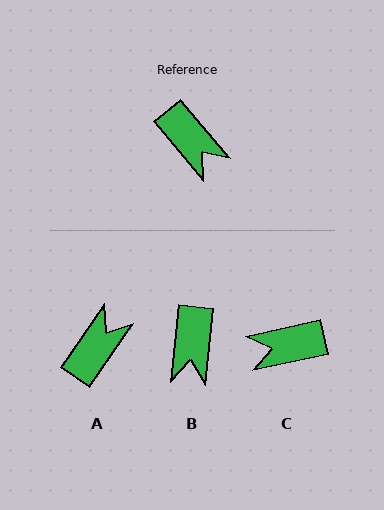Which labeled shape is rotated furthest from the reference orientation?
C, about 118 degrees away.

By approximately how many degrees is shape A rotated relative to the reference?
Approximately 105 degrees counter-clockwise.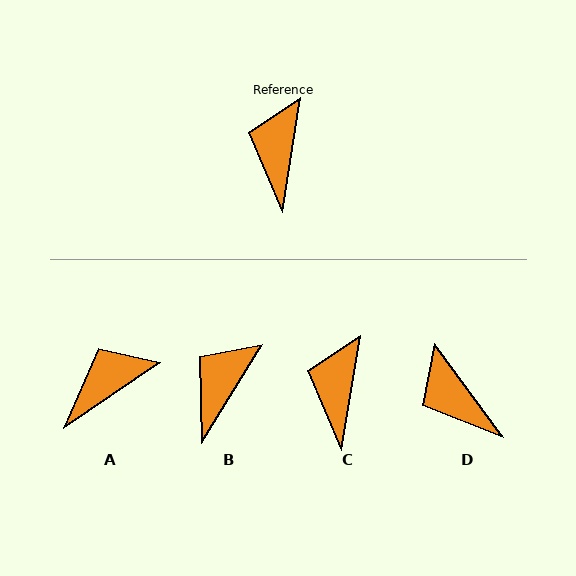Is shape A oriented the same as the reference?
No, it is off by about 47 degrees.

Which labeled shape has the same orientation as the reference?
C.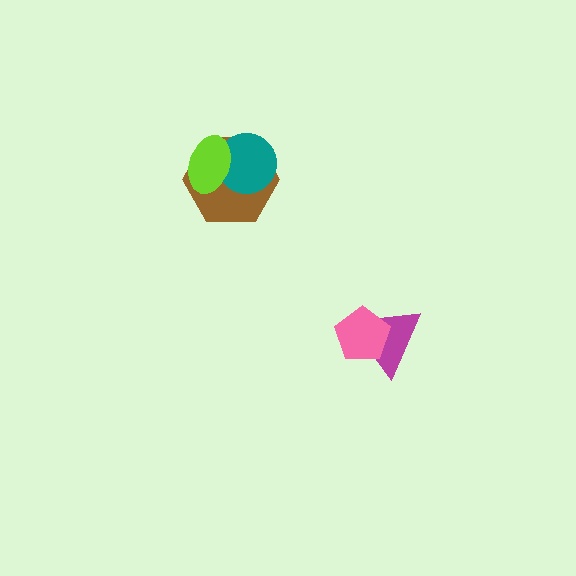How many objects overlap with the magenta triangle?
1 object overlaps with the magenta triangle.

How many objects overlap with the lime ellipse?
2 objects overlap with the lime ellipse.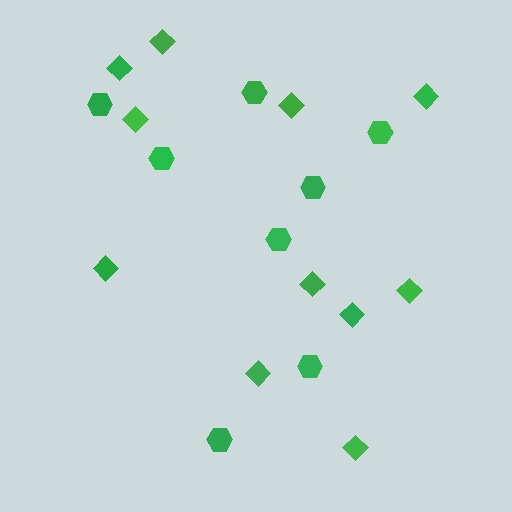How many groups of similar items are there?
There are 2 groups: one group of diamonds (11) and one group of hexagons (8).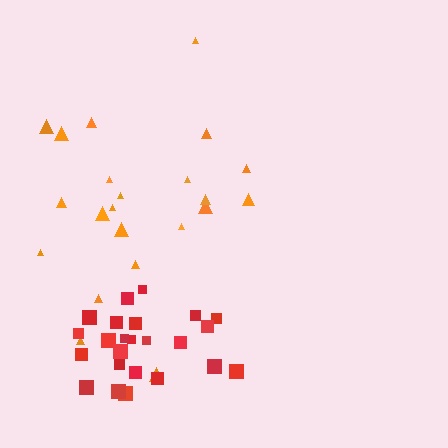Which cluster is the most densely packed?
Red.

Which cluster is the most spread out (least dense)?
Orange.